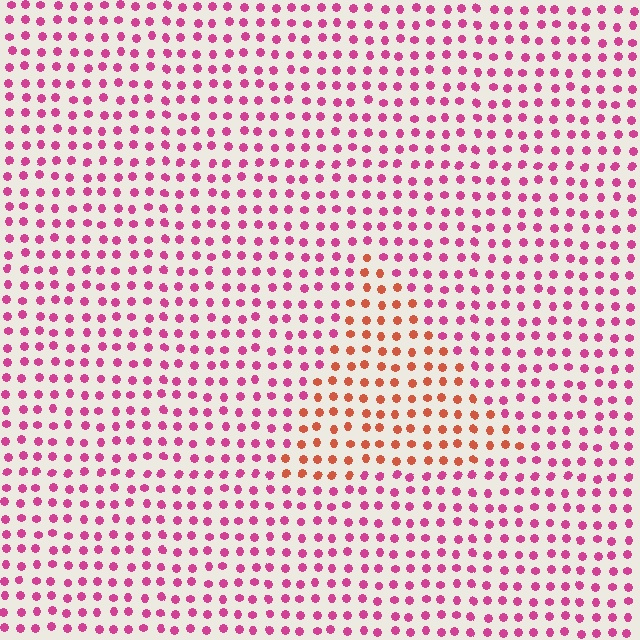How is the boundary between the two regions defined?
The boundary is defined purely by a slight shift in hue (about 45 degrees). Spacing, size, and orientation are identical on both sides.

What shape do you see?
I see a triangle.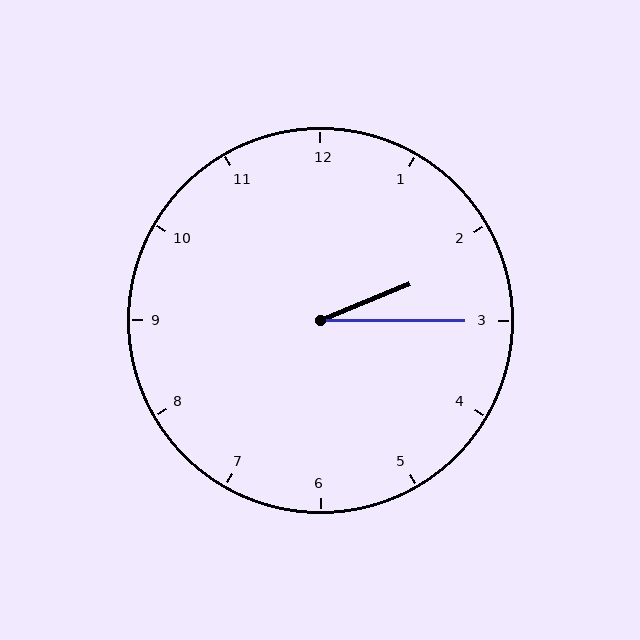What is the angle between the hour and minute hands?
Approximately 22 degrees.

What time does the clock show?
2:15.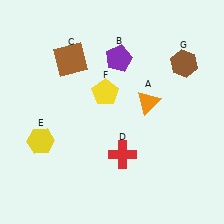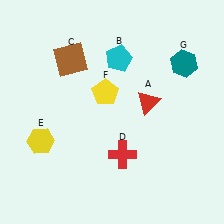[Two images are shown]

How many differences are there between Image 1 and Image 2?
There are 3 differences between the two images.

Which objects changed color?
A changed from orange to red. B changed from purple to cyan. G changed from brown to teal.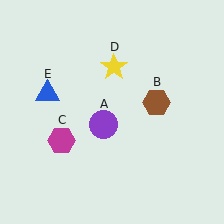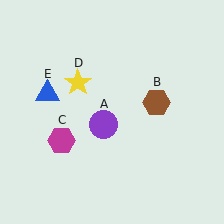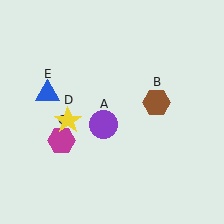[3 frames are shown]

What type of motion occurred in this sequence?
The yellow star (object D) rotated counterclockwise around the center of the scene.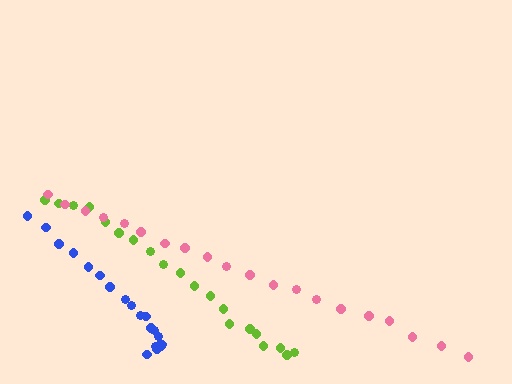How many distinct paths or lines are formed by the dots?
There are 3 distinct paths.